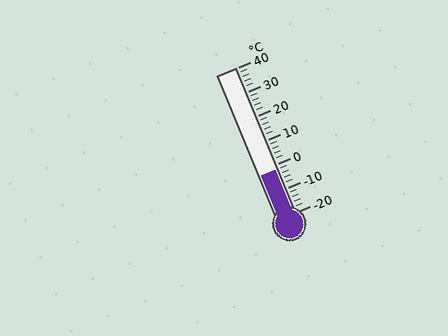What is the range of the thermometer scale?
The thermometer scale ranges from -20°C to 40°C.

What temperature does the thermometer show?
The thermometer shows approximately -2°C.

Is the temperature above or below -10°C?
The temperature is above -10°C.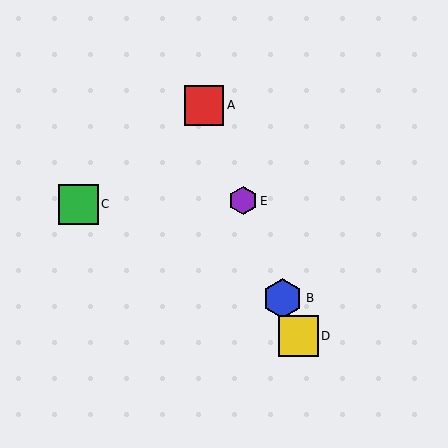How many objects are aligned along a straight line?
4 objects (A, B, D, E) are aligned along a straight line.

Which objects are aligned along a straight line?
Objects A, B, D, E are aligned along a straight line.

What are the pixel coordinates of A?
Object A is at (204, 105).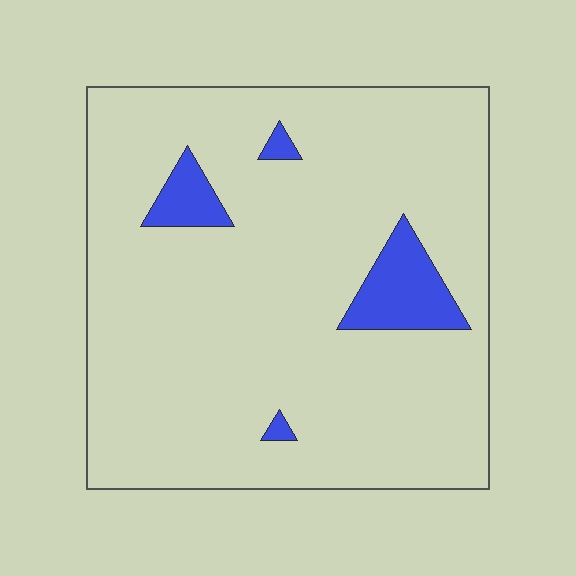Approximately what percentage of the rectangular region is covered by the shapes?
Approximately 10%.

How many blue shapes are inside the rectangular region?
4.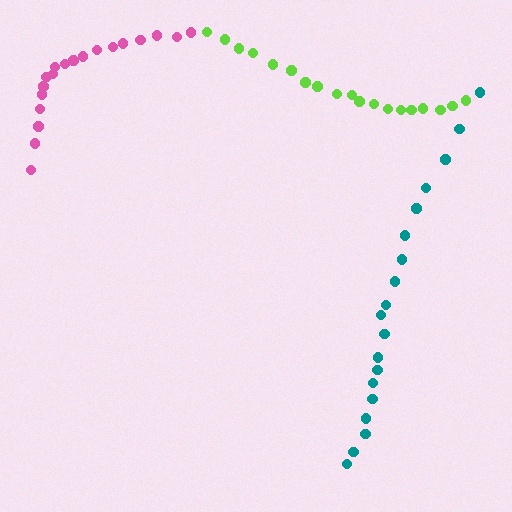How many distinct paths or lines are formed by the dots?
There are 3 distinct paths.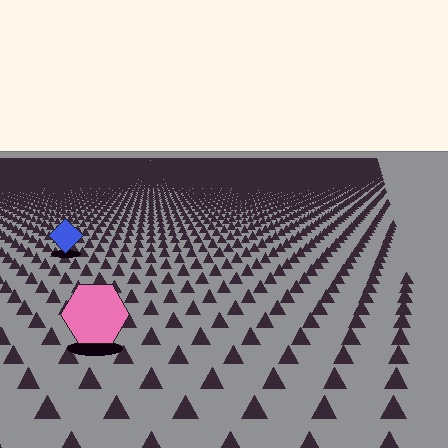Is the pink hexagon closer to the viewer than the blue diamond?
Yes. The pink hexagon is closer — you can tell from the texture gradient: the ground texture is coarser near it.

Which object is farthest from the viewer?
The blue diamond is farthest from the viewer. It appears smaller and the ground texture around it is denser.